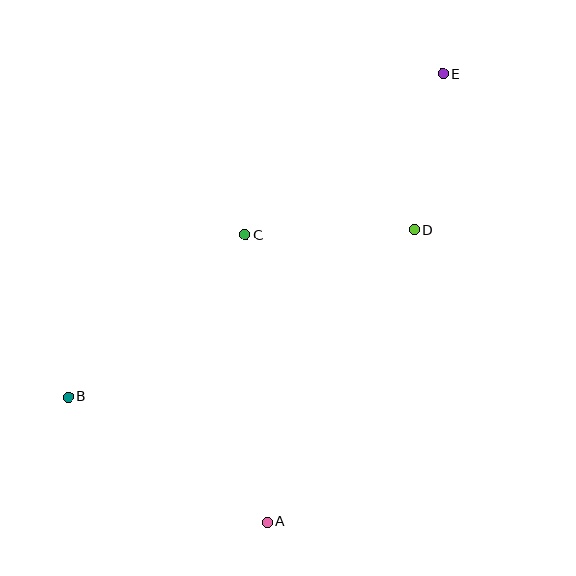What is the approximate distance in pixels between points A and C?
The distance between A and C is approximately 288 pixels.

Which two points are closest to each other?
Points D and E are closest to each other.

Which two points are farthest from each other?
Points B and E are farthest from each other.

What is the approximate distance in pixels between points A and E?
The distance between A and E is approximately 481 pixels.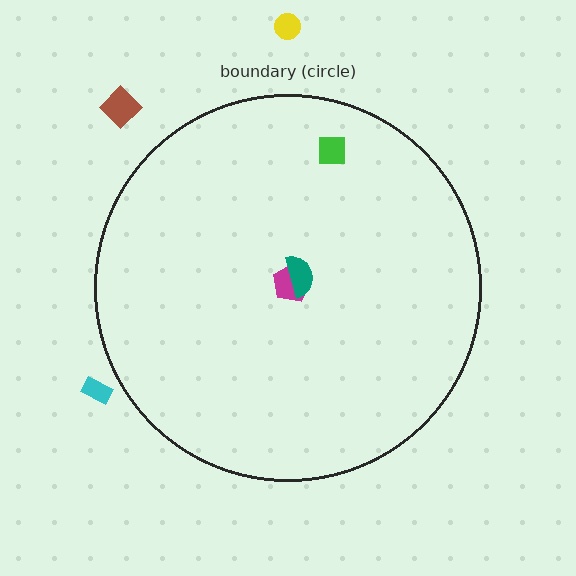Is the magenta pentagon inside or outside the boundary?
Inside.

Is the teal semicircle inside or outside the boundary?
Inside.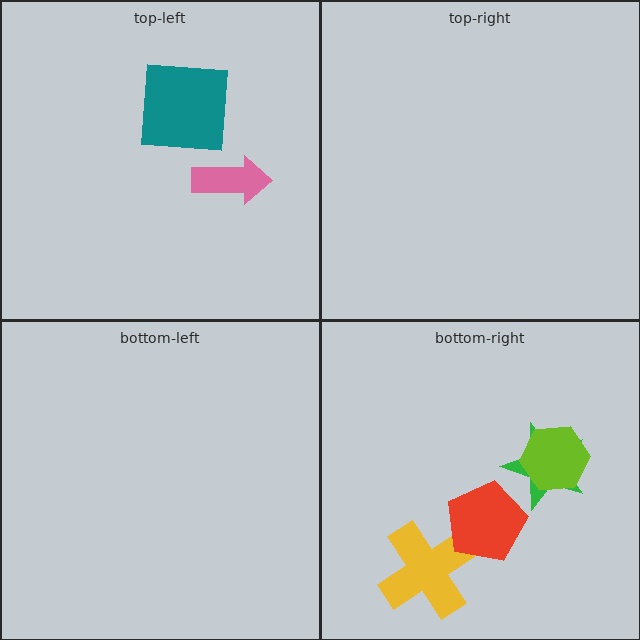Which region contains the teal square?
The top-left region.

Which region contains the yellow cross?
The bottom-right region.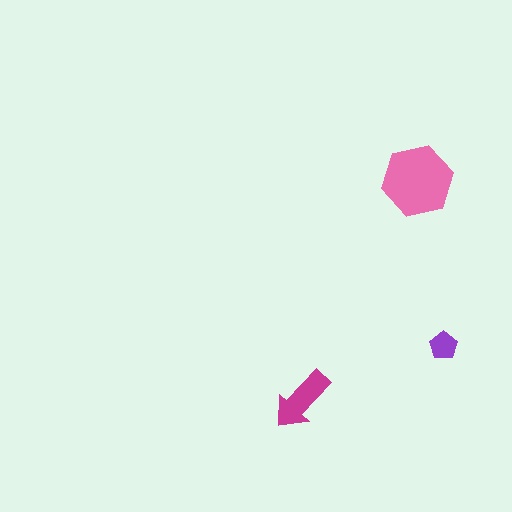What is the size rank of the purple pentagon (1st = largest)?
3rd.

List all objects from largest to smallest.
The pink hexagon, the magenta arrow, the purple pentagon.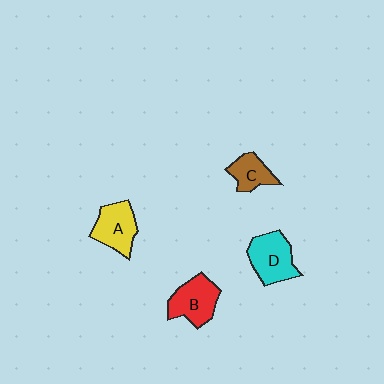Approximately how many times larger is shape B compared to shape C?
Approximately 1.5 times.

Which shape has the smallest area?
Shape C (brown).